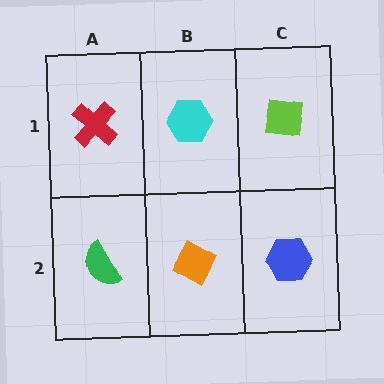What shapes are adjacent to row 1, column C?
A blue hexagon (row 2, column C), a cyan hexagon (row 1, column B).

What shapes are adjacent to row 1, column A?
A green semicircle (row 2, column A), a cyan hexagon (row 1, column B).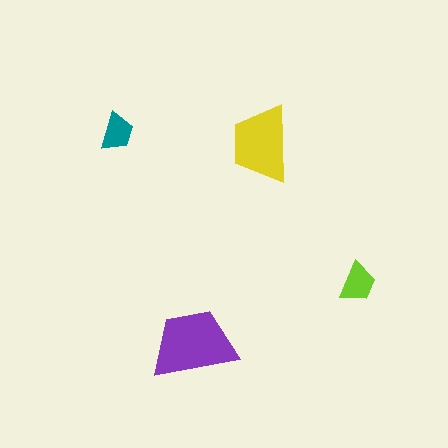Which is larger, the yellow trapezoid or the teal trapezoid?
The yellow one.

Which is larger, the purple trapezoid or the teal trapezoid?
The purple one.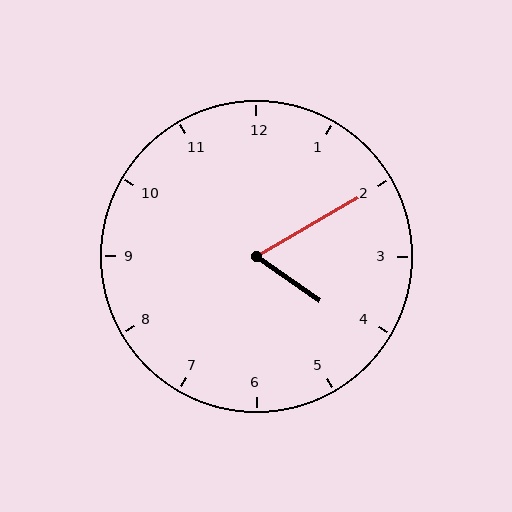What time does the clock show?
4:10.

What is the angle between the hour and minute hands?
Approximately 65 degrees.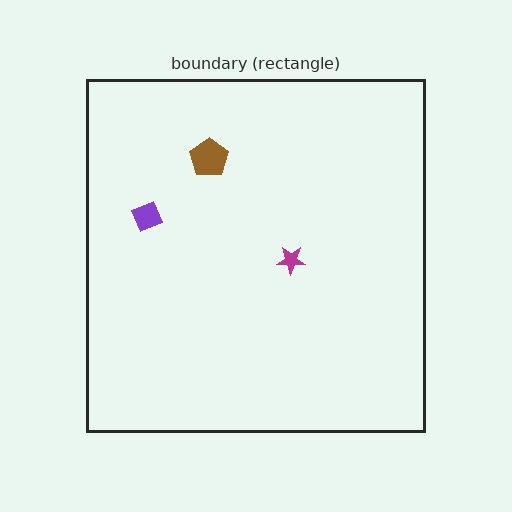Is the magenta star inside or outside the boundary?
Inside.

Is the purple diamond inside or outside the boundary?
Inside.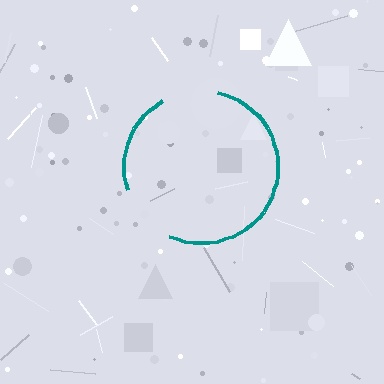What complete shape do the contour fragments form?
The contour fragments form a circle.